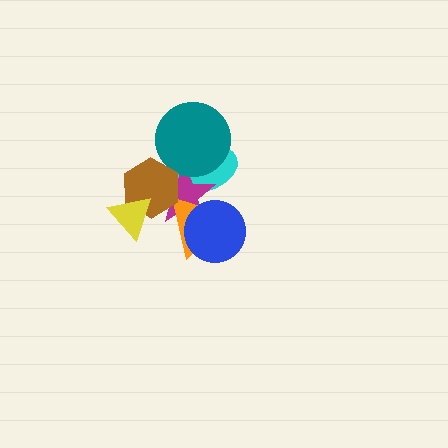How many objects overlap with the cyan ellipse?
4 objects overlap with the cyan ellipse.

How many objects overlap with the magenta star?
5 objects overlap with the magenta star.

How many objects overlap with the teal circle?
2 objects overlap with the teal circle.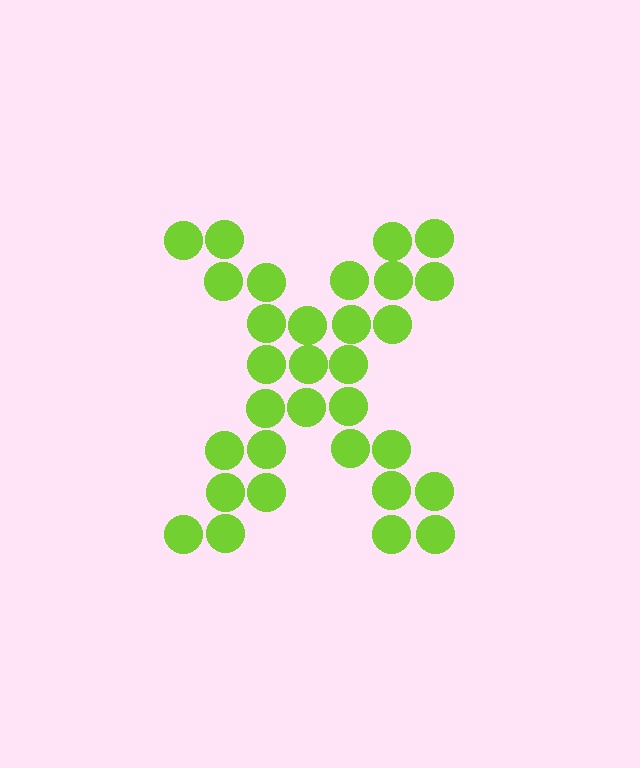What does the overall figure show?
The overall figure shows the letter X.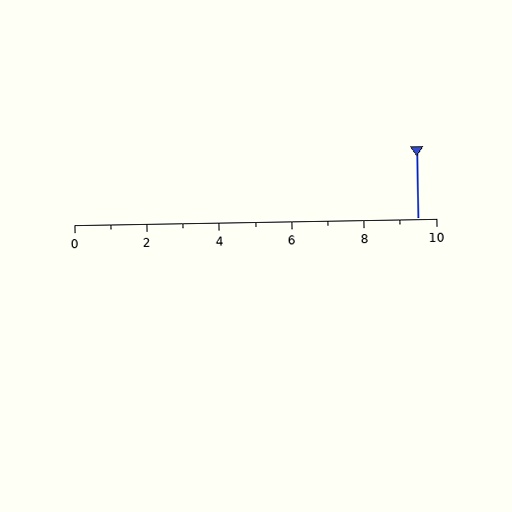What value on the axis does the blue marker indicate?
The marker indicates approximately 9.5.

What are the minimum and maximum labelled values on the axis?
The axis runs from 0 to 10.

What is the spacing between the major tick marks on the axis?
The major ticks are spaced 2 apart.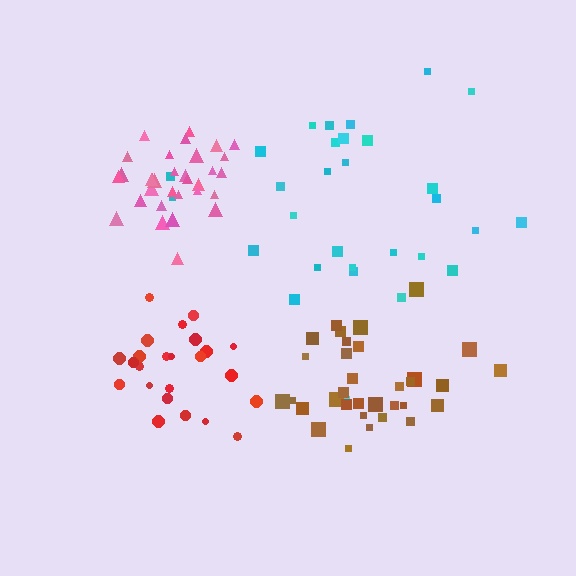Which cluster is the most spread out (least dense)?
Cyan.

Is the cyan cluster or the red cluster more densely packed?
Red.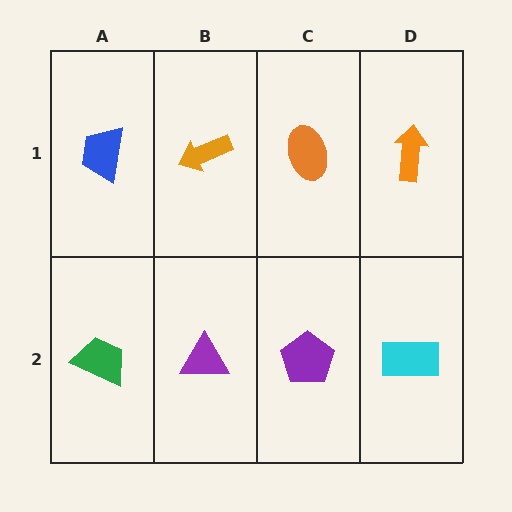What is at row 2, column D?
A cyan rectangle.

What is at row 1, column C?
An orange ellipse.